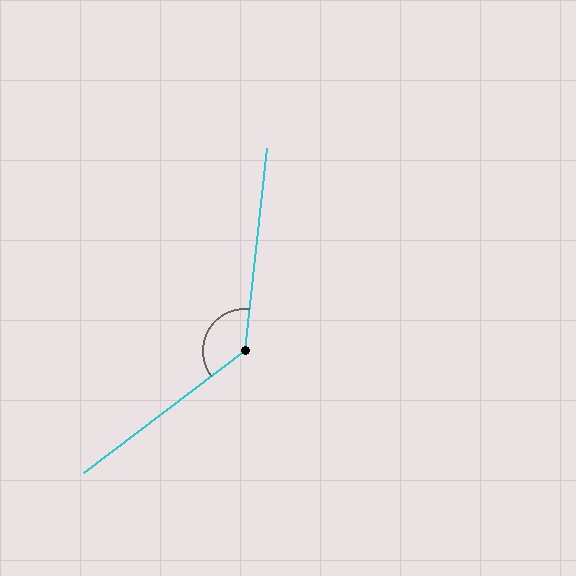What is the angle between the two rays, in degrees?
Approximately 133 degrees.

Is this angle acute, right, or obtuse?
It is obtuse.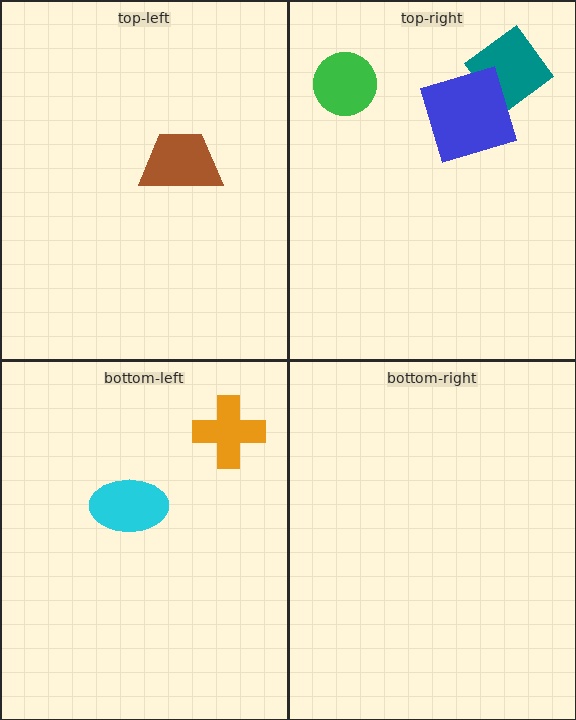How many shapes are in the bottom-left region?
2.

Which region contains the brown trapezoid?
The top-left region.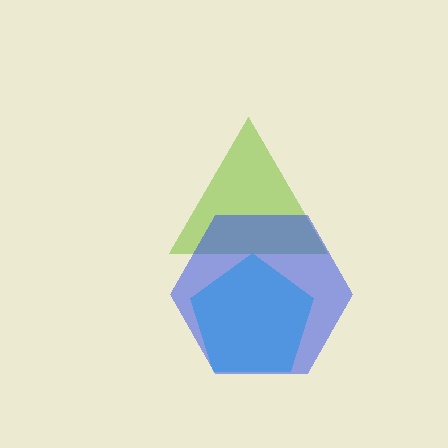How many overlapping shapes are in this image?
There are 3 overlapping shapes in the image.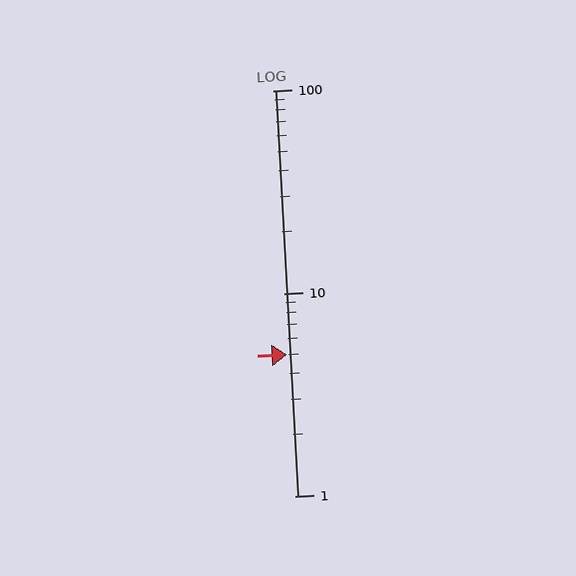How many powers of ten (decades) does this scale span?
The scale spans 2 decades, from 1 to 100.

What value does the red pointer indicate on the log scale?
The pointer indicates approximately 5.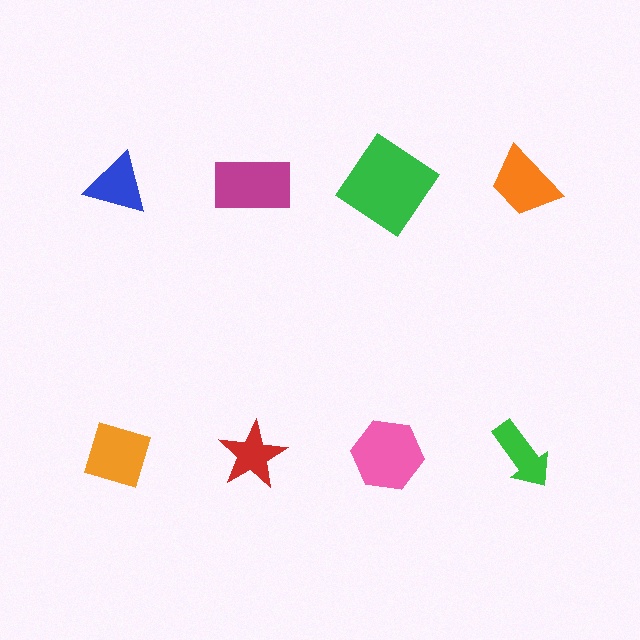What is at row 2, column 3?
A pink hexagon.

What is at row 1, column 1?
A blue triangle.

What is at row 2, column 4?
A green arrow.